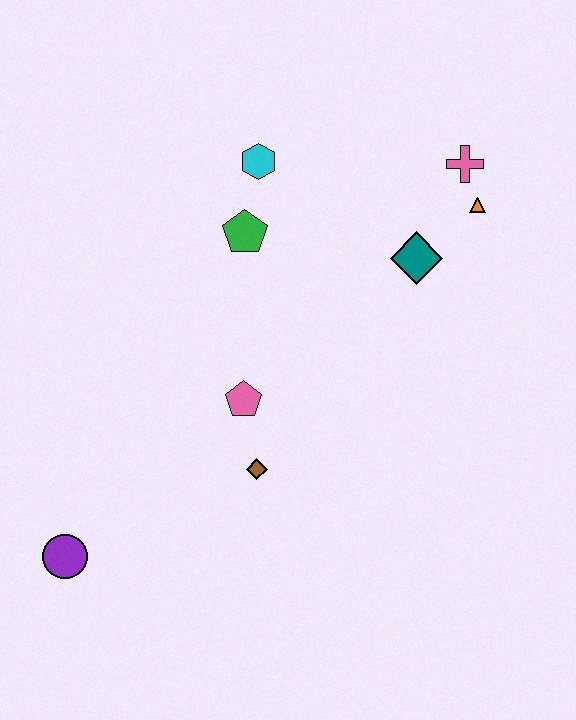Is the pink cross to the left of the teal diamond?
No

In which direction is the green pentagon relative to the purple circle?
The green pentagon is above the purple circle.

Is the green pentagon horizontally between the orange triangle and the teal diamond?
No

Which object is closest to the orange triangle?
The pink cross is closest to the orange triangle.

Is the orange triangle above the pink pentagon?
Yes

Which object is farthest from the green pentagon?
The purple circle is farthest from the green pentagon.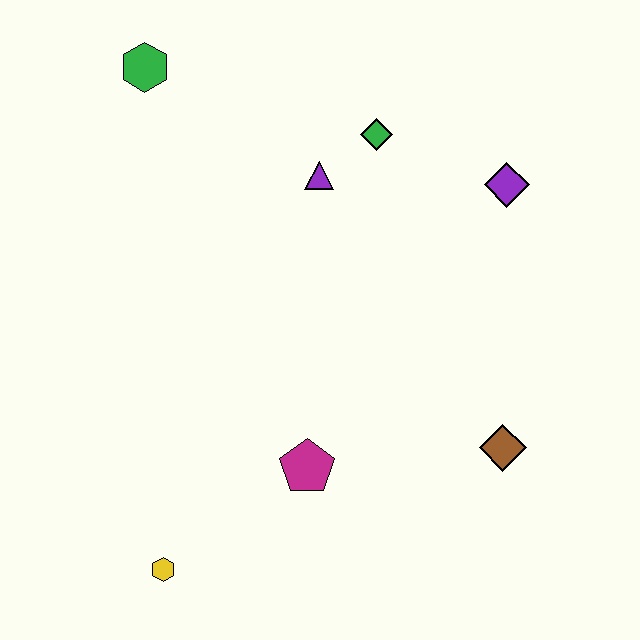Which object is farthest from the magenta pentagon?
The green hexagon is farthest from the magenta pentagon.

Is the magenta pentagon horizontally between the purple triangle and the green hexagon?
Yes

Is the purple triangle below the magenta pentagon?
No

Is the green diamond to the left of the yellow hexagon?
No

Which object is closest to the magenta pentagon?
The yellow hexagon is closest to the magenta pentagon.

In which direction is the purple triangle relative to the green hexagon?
The purple triangle is to the right of the green hexagon.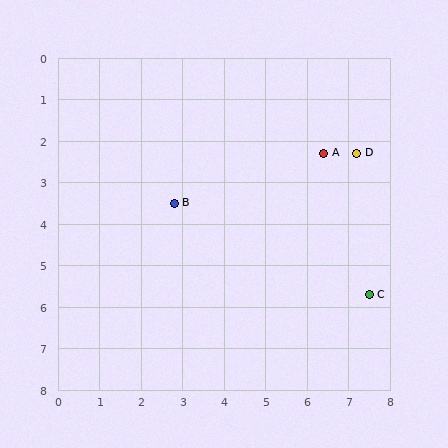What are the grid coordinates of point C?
Point C is at approximately (7.5, 5.7).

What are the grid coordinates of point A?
Point A is at approximately (6.4, 2.3).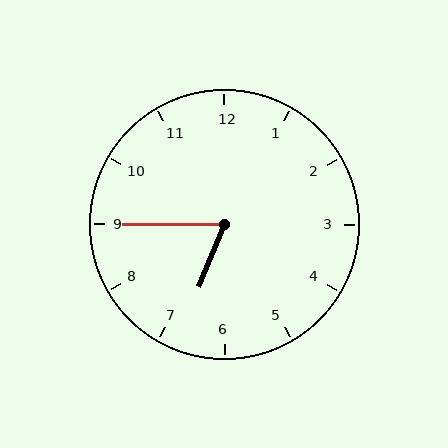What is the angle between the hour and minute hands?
Approximately 68 degrees.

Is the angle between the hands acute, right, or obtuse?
It is acute.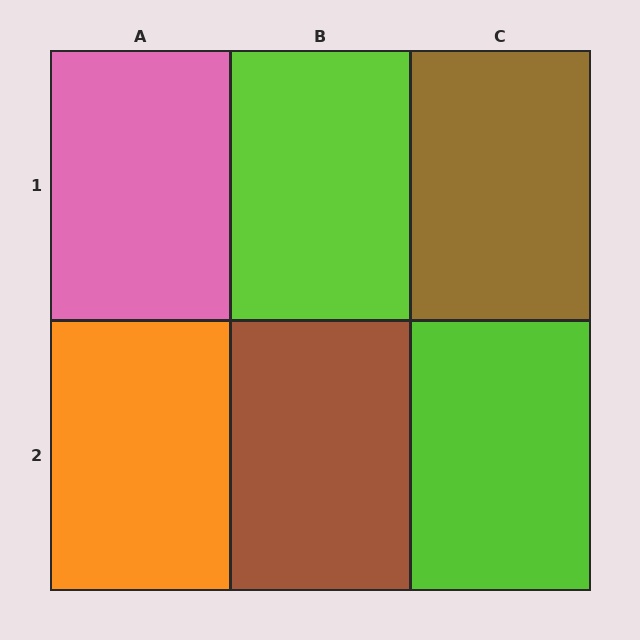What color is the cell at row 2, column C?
Lime.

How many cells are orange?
1 cell is orange.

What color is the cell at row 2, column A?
Orange.